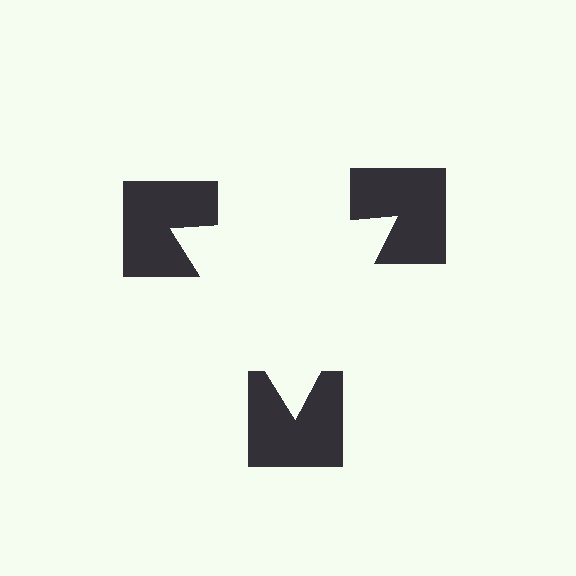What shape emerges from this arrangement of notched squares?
An illusory triangle — its edges are inferred from the aligned wedge cuts in the notched squares, not physically drawn.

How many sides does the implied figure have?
3 sides.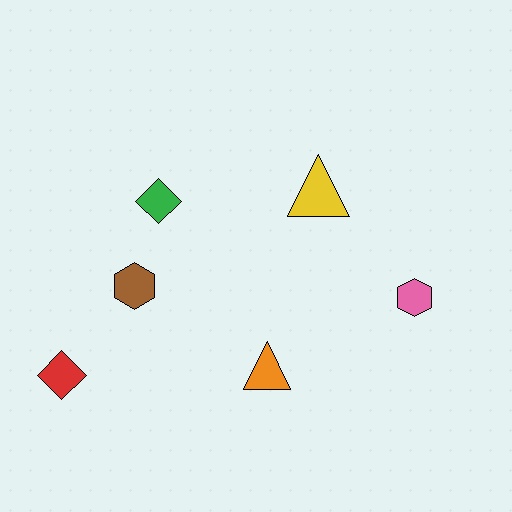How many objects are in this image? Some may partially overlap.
There are 6 objects.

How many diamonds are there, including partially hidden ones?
There are 2 diamonds.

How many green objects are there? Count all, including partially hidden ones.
There is 1 green object.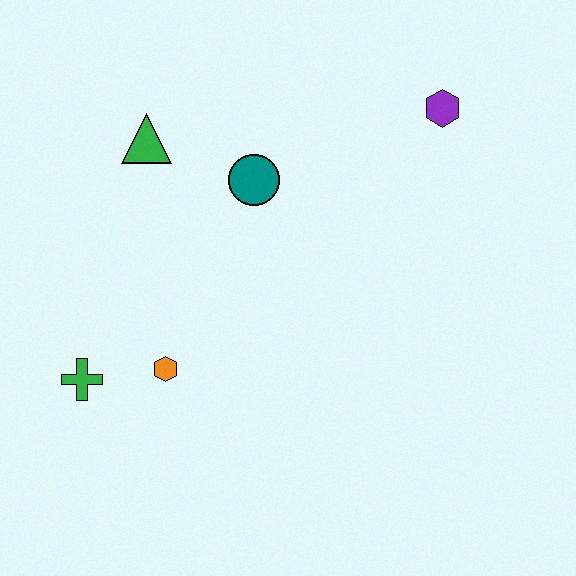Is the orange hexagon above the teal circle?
No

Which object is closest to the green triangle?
The teal circle is closest to the green triangle.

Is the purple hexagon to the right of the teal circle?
Yes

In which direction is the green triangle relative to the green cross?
The green triangle is above the green cross.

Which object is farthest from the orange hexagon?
The purple hexagon is farthest from the orange hexagon.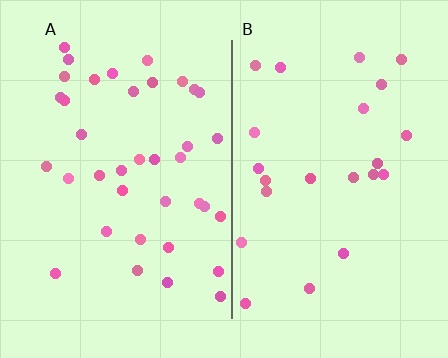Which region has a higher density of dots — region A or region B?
A (the left).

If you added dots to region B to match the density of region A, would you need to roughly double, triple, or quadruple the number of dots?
Approximately double.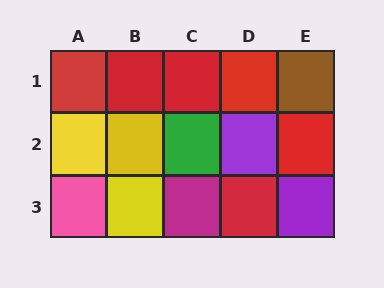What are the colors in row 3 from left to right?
Pink, yellow, magenta, red, purple.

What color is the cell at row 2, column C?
Green.